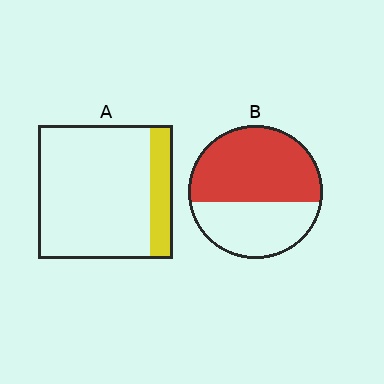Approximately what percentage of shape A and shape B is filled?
A is approximately 15% and B is approximately 60%.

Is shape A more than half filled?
No.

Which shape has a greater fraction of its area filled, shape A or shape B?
Shape B.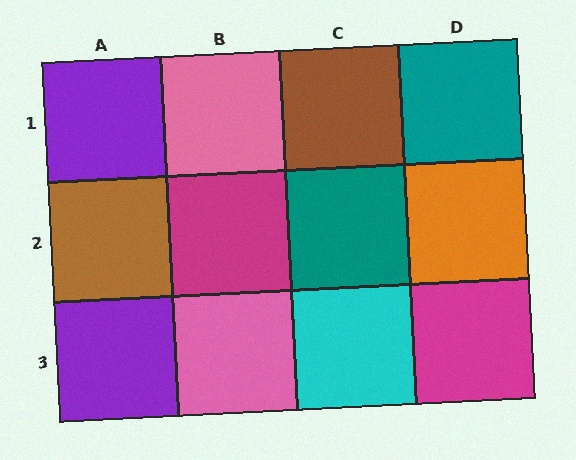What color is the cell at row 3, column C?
Cyan.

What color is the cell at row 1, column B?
Pink.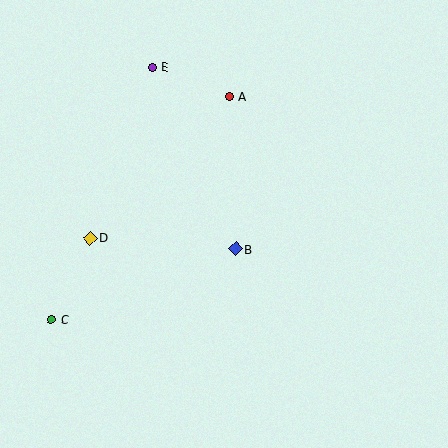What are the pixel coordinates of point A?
Point A is at (229, 97).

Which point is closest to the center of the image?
Point B at (236, 249) is closest to the center.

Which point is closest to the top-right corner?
Point A is closest to the top-right corner.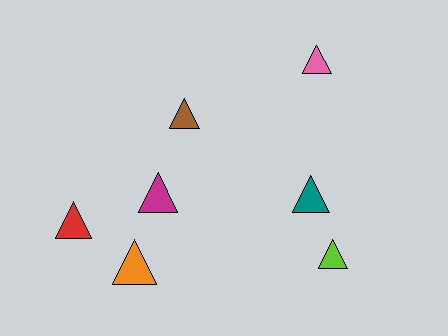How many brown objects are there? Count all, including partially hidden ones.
There is 1 brown object.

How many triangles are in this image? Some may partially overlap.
There are 7 triangles.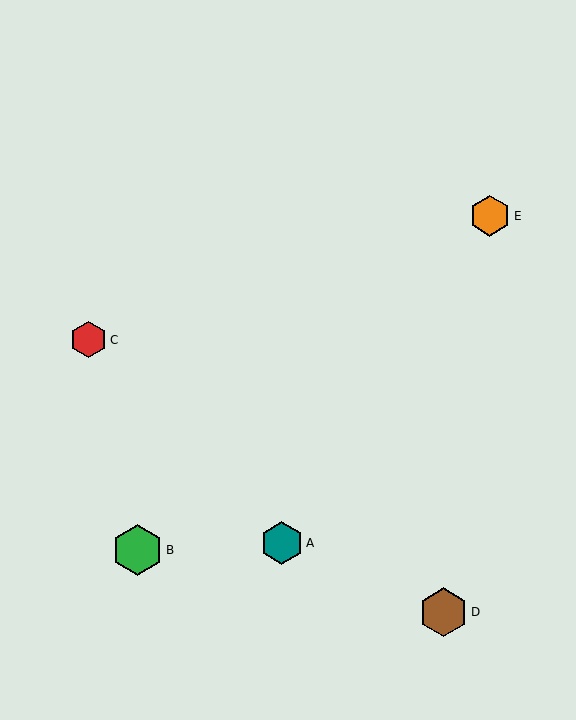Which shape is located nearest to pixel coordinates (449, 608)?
The brown hexagon (labeled D) at (443, 612) is nearest to that location.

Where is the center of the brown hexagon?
The center of the brown hexagon is at (443, 612).